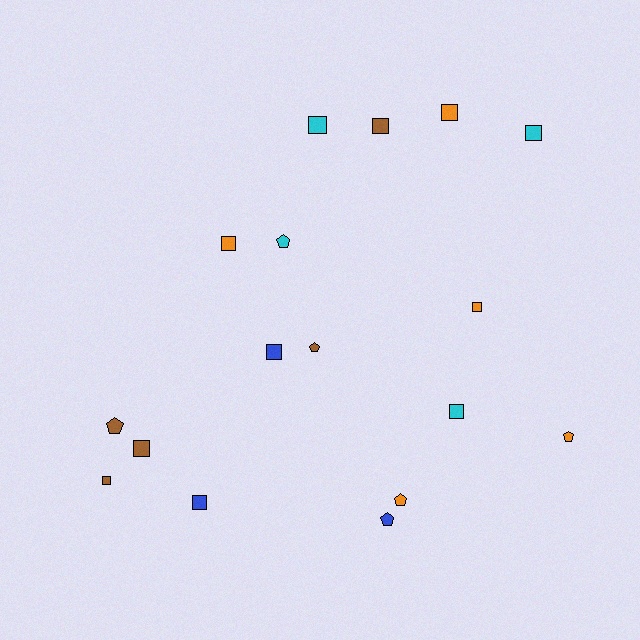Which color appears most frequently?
Orange, with 5 objects.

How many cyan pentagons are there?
There is 1 cyan pentagon.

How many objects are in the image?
There are 17 objects.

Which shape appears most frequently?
Square, with 11 objects.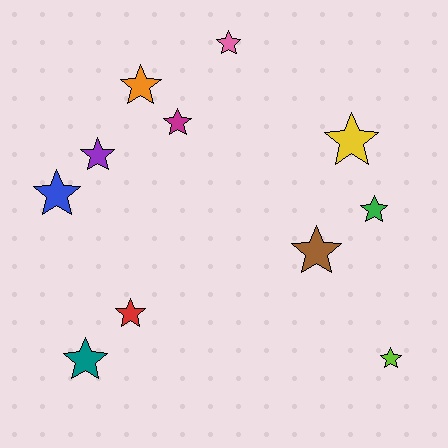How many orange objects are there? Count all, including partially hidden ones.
There is 1 orange object.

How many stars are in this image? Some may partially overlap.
There are 11 stars.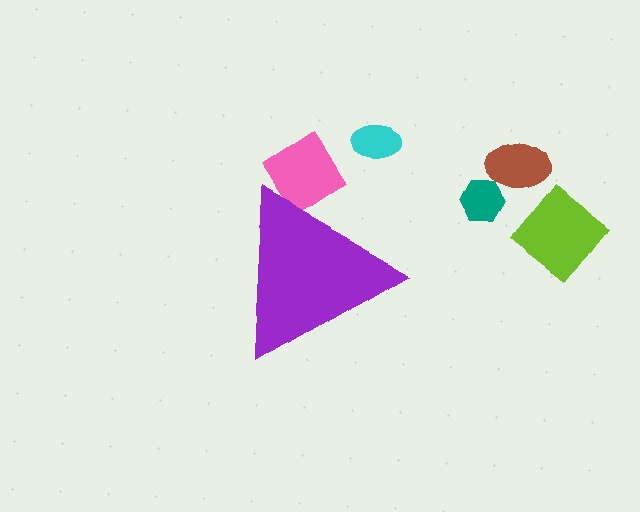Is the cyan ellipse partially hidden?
No, the cyan ellipse is fully visible.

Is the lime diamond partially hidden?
No, the lime diamond is fully visible.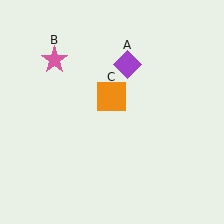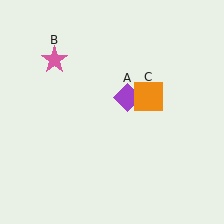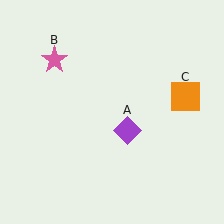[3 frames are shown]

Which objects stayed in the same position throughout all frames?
Pink star (object B) remained stationary.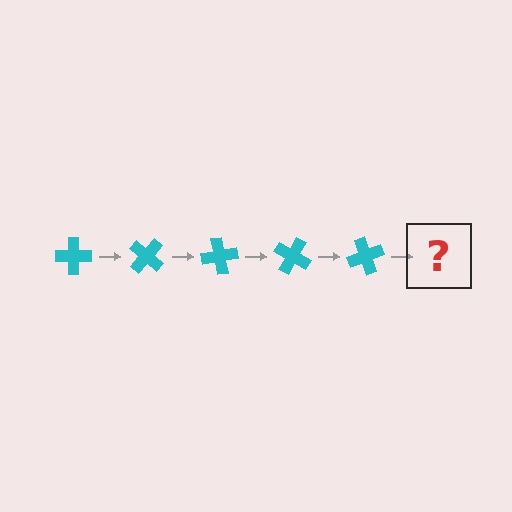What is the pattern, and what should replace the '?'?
The pattern is that the cross rotates 40 degrees each step. The '?' should be a cyan cross rotated 200 degrees.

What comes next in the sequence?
The next element should be a cyan cross rotated 200 degrees.